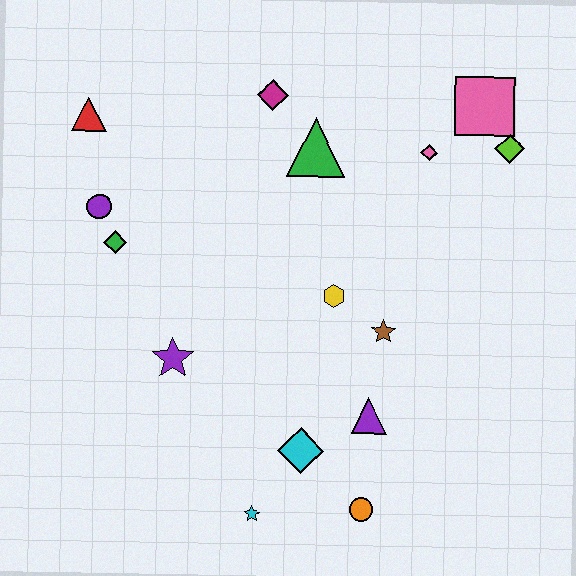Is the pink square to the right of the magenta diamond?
Yes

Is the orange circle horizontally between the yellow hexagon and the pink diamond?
Yes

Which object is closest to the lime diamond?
The pink square is closest to the lime diamond.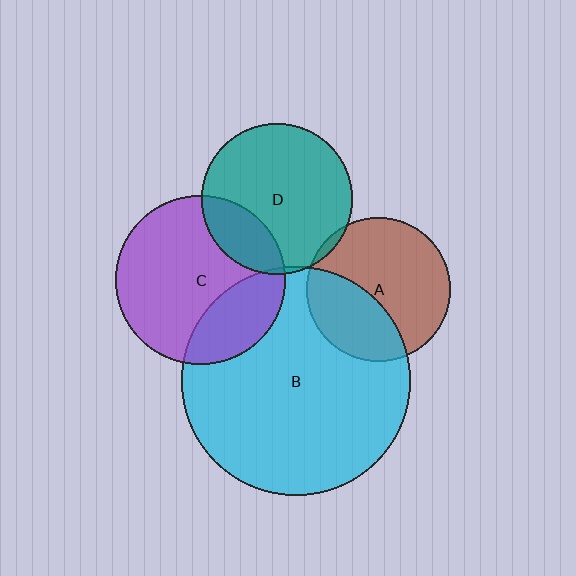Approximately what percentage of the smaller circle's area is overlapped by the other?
Approximately 5%.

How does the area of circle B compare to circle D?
Approximately 2.3 times.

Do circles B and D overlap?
Yes.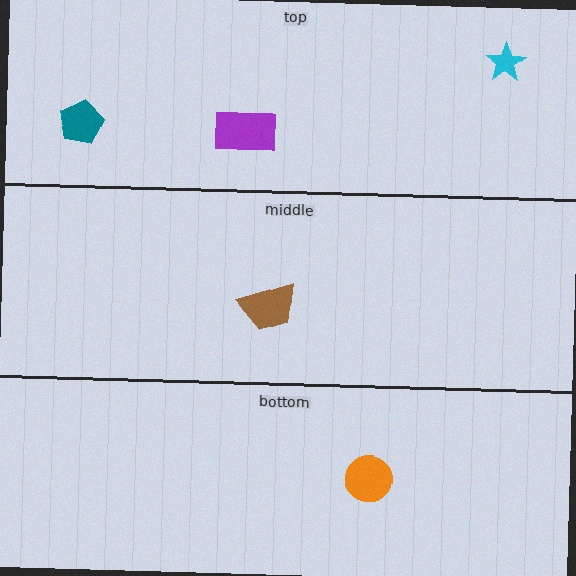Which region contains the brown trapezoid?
The middle region.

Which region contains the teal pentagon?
The top region.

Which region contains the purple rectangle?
The top region.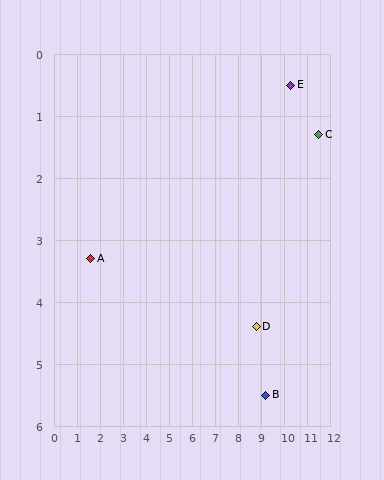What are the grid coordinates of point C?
Point C is at approximately (11.5, 1.3).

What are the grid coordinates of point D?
Point D is at approximately (8.8, 4.4).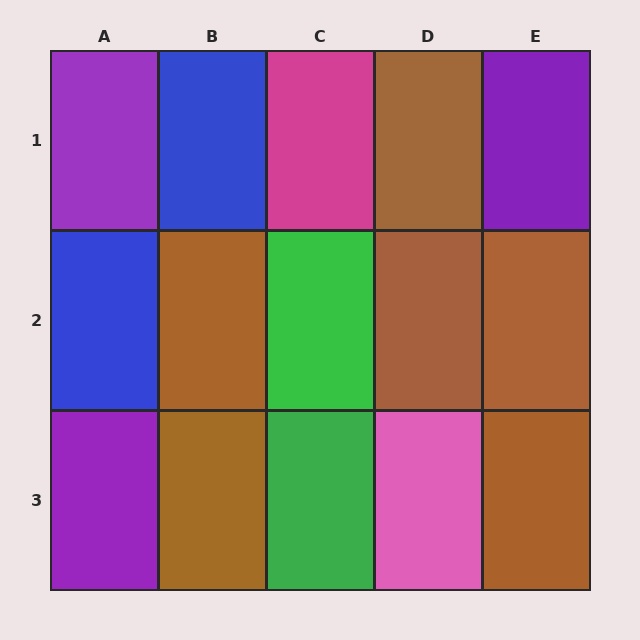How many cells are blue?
2 cells are blue.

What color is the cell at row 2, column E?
Brown.